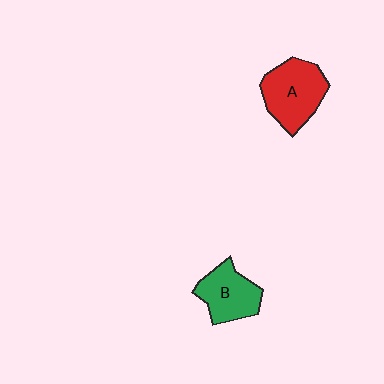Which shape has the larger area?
Shape A (red).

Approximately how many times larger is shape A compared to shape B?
Approximately 1.3 times.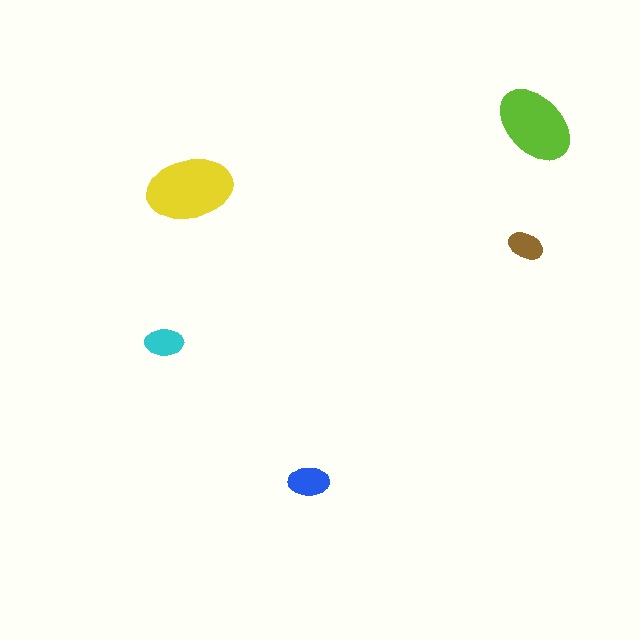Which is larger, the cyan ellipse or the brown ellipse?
The cyan one.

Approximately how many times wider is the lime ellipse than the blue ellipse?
About 2 times wider.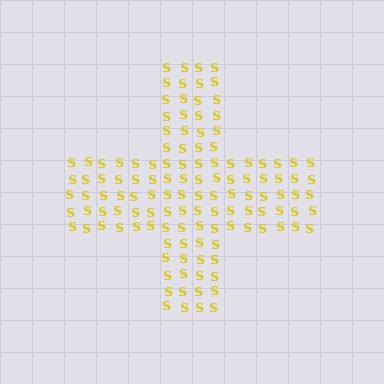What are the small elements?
The small elements are letter S's.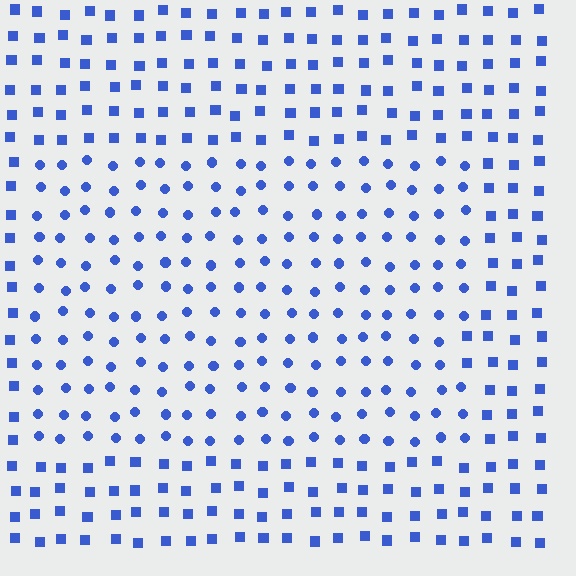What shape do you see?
I see a rectangle.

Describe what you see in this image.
The image is filled with small blue elements arranged in a uniform grid. A rectangle-shaped region contains circles, while the surrounding area contains squares. The boundary is defined purely by the change in element shape.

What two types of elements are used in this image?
The image uses circles inside the rectangle region and squares outside it.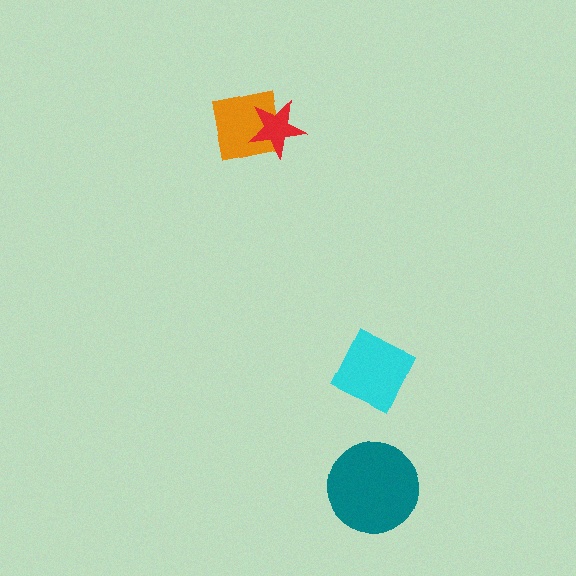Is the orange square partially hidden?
Yes, it is partially covered by another shape.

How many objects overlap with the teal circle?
0 objects overlap with the teal circle.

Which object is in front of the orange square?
The red star is in front of the orange square.